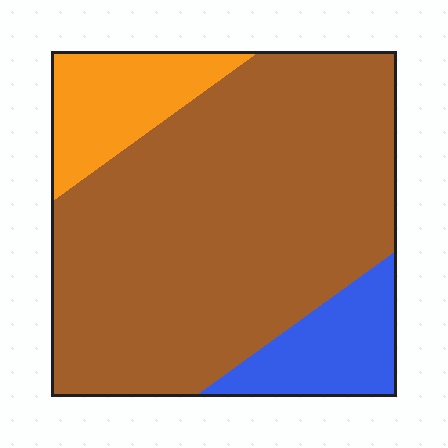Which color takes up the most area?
Brown, at roughly 75%.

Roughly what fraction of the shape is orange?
Orange covers roughly 15% of the shape.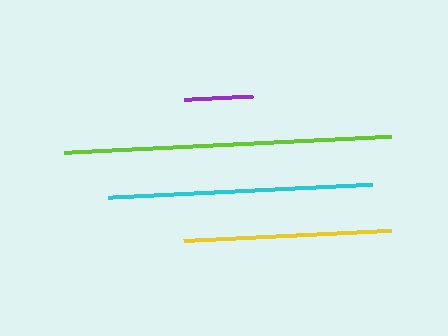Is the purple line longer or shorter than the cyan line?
The cyan line is longer than the purple line.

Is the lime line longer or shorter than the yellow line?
The lime line is longer than the yellow line.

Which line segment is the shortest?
The purple line is the shortest at approximately 69 pixels.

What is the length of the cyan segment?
The cyan segment is approximately 264 pixels long.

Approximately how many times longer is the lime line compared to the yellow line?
The lime line is approximately 1.6 times the length of the yellow line.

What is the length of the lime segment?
The lime segment is approximately 327 pixels long.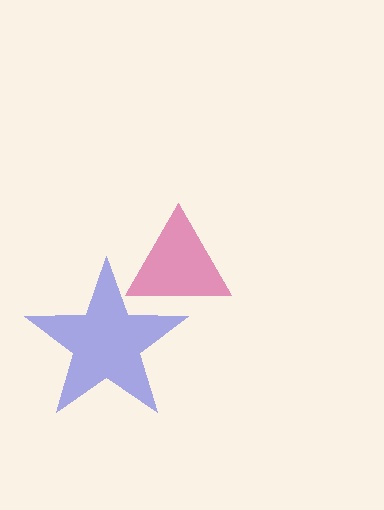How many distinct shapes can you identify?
There are 2 distinct shapes: a magenta triangle, a blue star.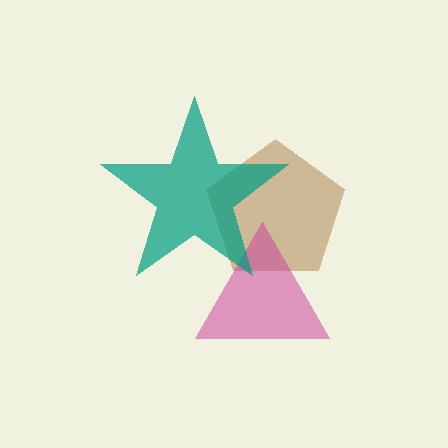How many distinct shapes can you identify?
There are 3 distinct shapes: a brown pentagon, a magenta triangle, a teal star.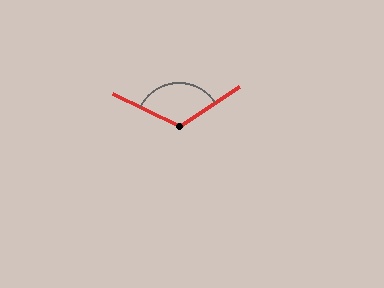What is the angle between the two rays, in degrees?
Approximately 121 degrees.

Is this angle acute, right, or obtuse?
It is obtuse.